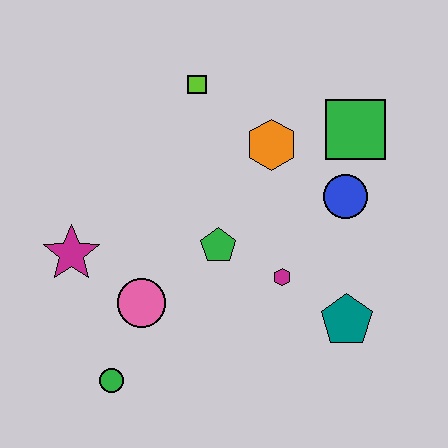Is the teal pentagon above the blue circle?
No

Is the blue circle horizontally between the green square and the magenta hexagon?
Yes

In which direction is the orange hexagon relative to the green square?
The orange hexagon is to the left of the green square.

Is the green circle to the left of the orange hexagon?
Yes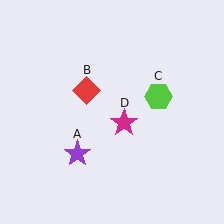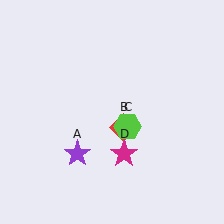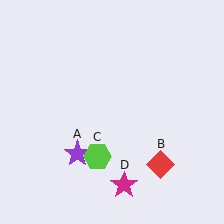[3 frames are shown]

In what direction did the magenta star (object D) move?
The magenta star (object D) moved down.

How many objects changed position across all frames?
3 objects changed position: red diamond (object B), lime hexagon (object C), magenta star (object D).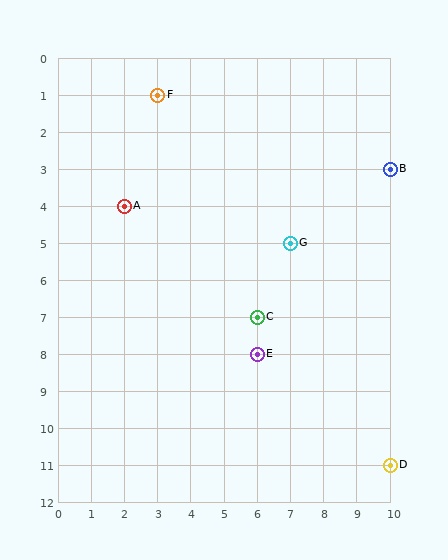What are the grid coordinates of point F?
Point F is at grid coordinates (3, 1).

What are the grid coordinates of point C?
Point C is at grid coordinates (6, 7).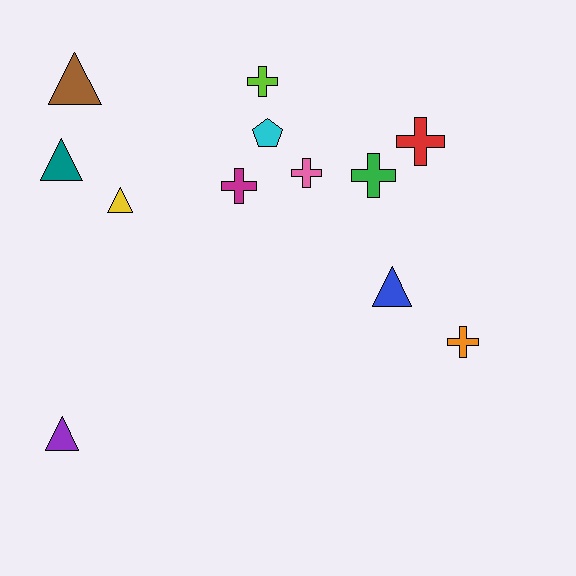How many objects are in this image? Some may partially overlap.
There are 12 objects.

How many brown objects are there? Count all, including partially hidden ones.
There is 1 brown object.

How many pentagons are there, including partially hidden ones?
There is 1 pentagon.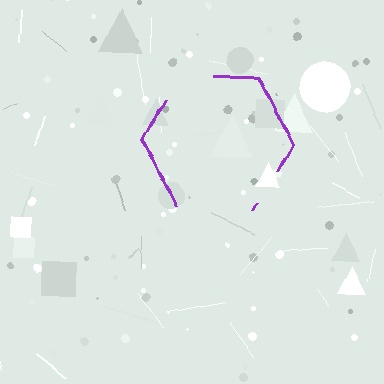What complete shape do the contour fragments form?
The contour fragments form a hexagon.